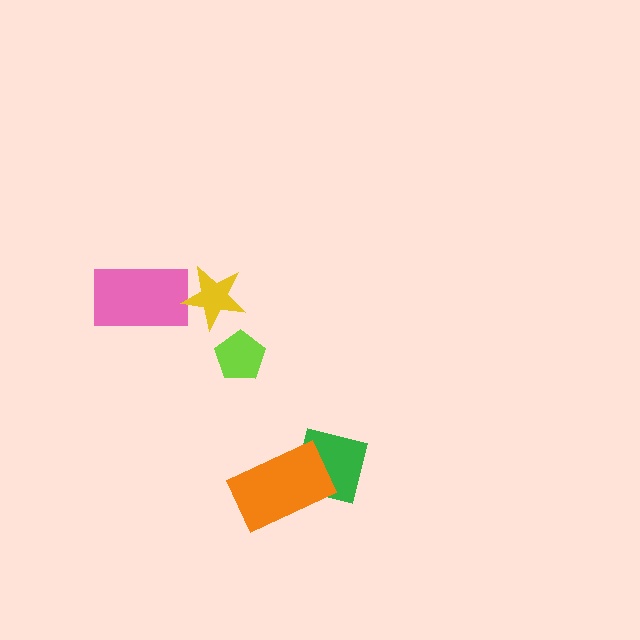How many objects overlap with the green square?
1 object overlaps with the green square.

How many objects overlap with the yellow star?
0 objects overlap with the yellow star.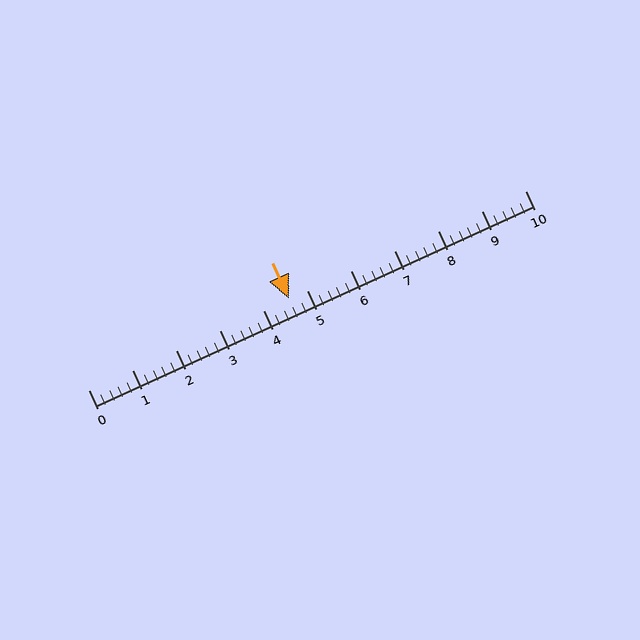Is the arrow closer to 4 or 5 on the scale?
The arrow is closer to 5.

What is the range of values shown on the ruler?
The ruler shows values from 0 to 10.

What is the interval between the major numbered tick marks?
The major tick marks are spaced 1 units apart.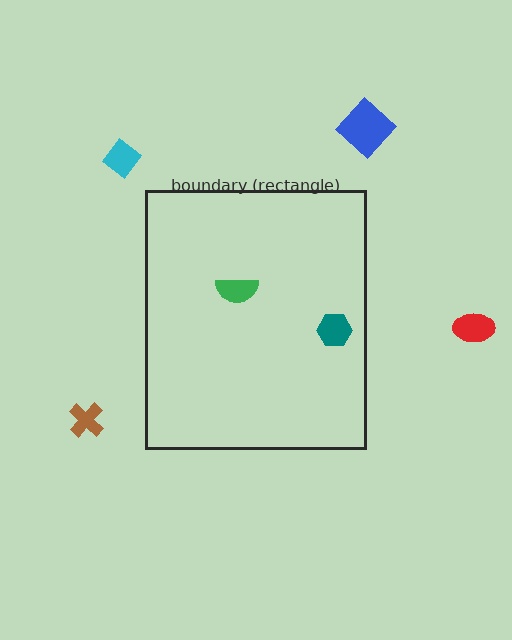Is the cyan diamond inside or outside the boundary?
Outside.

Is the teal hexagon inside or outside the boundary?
Inside.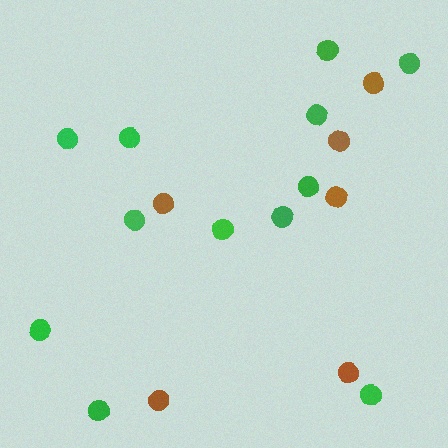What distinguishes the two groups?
There are 2 groups: one group of brown circles (6) and one group of green circles (12).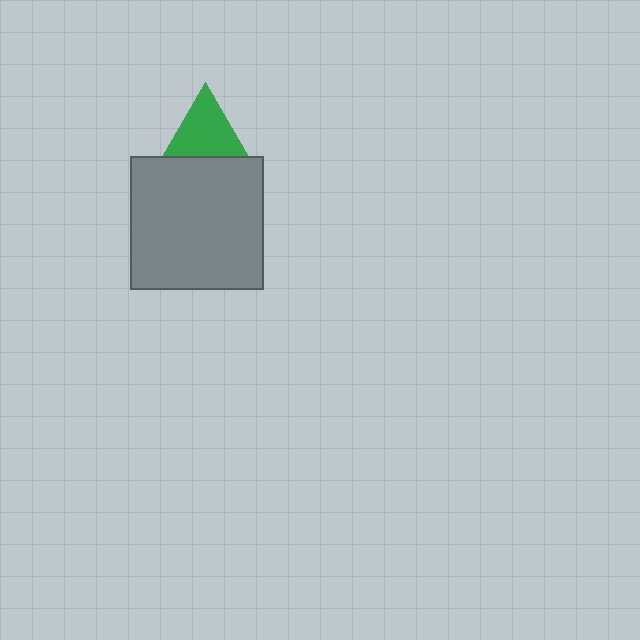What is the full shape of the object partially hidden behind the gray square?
The partially hidden object is a green triangle.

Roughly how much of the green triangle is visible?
Most of it is visible (roughly 68%).